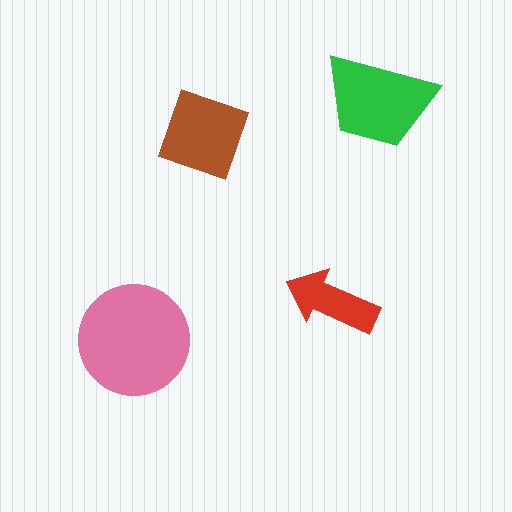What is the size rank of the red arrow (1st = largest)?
4th.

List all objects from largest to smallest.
The pink circle, the green trapezoid, the brown square, the red arrow.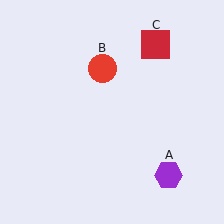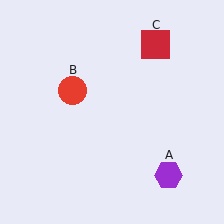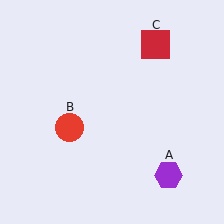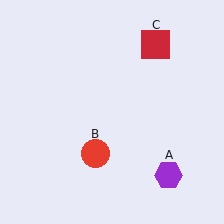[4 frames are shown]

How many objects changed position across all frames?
1 object changed position: red circle (object B).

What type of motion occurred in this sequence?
The red circle (object B) rotated counterclockwise around the center of the scene.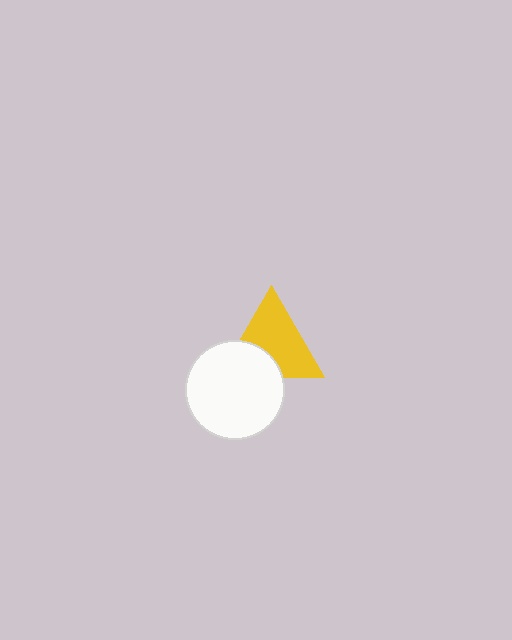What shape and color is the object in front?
The object in front is a white circle.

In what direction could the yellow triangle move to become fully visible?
The yellow triangle could move up. That would shift it out from behind the white circle entirely.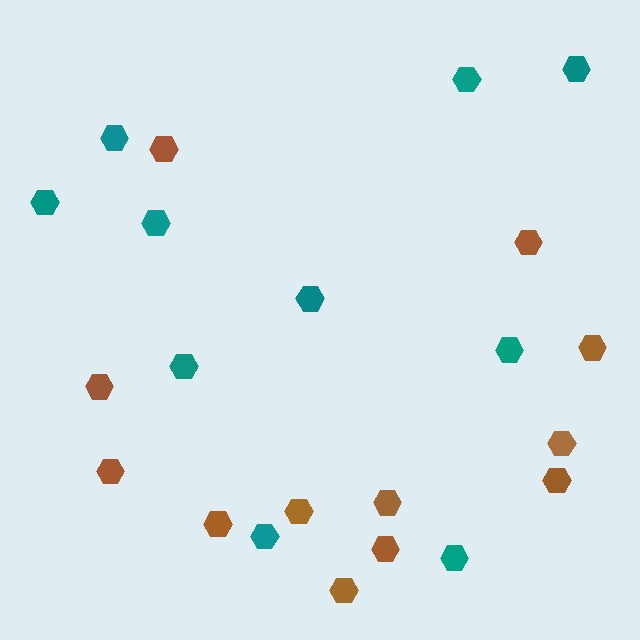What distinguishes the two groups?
There are 2 groups: one group of brown hexagons (12) and one group of teal hexagons (10).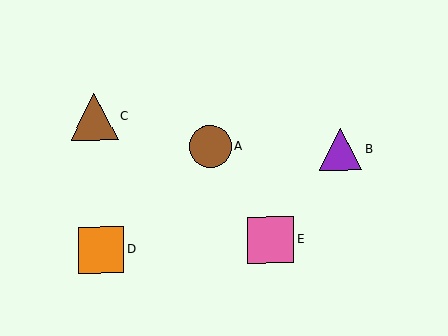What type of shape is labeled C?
Shape C is a brown triangle.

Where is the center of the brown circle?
The center of the brown circle is at (210, 146).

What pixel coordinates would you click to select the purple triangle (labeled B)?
Click at (340, 149) to select the purple triangle B.